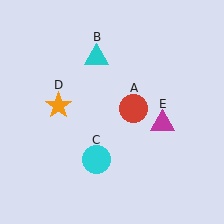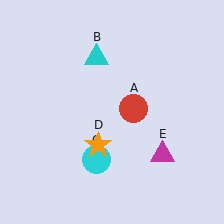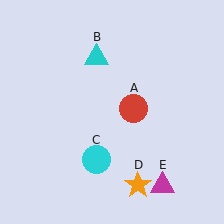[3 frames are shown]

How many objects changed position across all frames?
2 objects changed position: orange star (object D), magenta triangle (object E).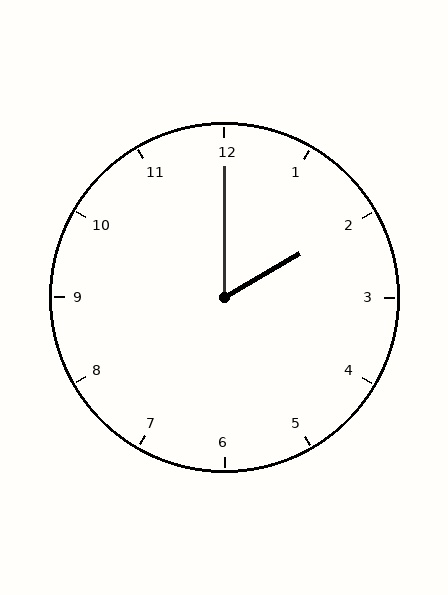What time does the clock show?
2:00.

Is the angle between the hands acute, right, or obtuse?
It is acute.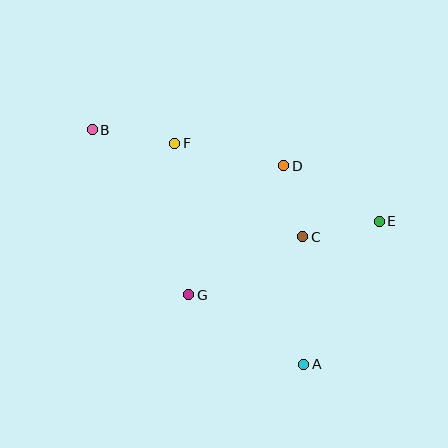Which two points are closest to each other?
Points C and D are closest to each other.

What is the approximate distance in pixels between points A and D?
The distance between A and D is approximately 199 pixels.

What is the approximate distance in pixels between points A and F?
The distance between A and F is approximately 256 pixels.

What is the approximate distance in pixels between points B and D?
The distance between B and D is approximately 195 pixels.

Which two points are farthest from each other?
Points A and B are farthest from each other.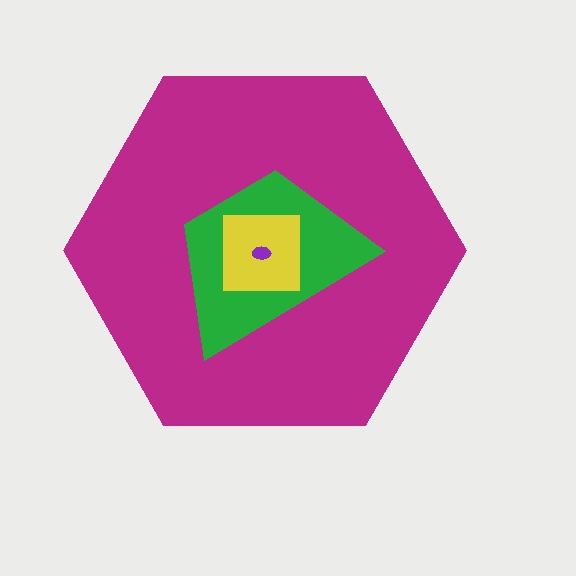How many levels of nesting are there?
4.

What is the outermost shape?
The magenta hexagon.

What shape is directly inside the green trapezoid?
The yellow square.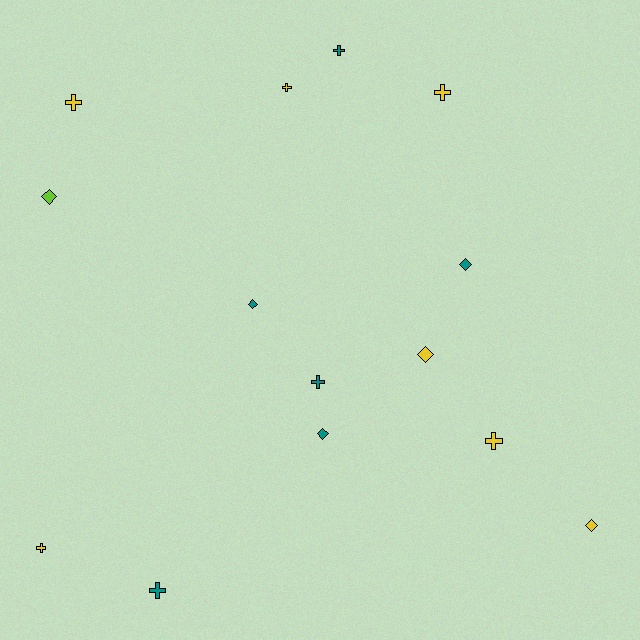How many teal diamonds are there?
There are 3 teal diamonds.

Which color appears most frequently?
Yellow, with 7 objects.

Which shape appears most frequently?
Cross, with 8 objects.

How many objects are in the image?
There are 14 objects.